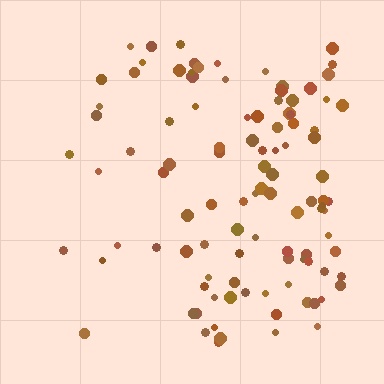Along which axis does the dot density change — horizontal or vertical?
Horizontal.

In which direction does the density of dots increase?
From left to right, with the right side densest.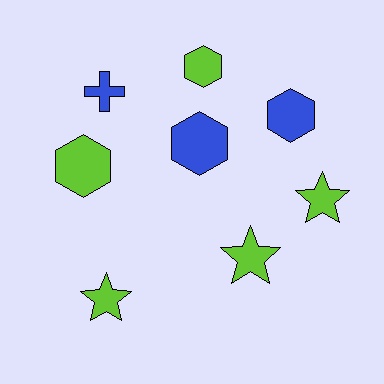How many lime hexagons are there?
There are 2 lime hexagons.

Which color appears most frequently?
Lime, with 5 objects.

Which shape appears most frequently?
Hexagon, with 4 objects.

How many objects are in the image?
There are 8 objects.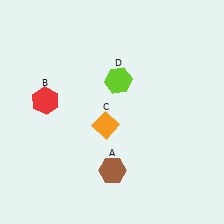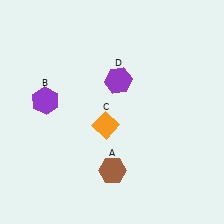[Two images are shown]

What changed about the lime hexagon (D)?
In Image 1, D is lime. In Image 2, it changed to purple.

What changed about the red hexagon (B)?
In Image 1, B is red. In Image 2, it changed to purple.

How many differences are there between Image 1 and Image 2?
There are 2 differences between the two images.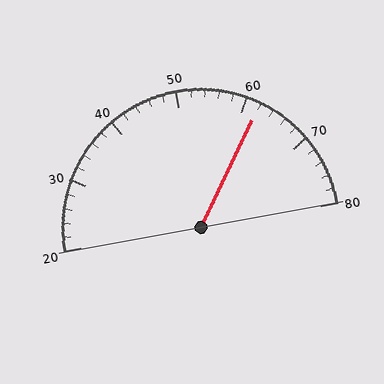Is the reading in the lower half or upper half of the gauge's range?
The reading is in the upper half of the range (20 to 80).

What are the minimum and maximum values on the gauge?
The gauge ranges from 20 to 80.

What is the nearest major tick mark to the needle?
The nearest major tick mark is 60.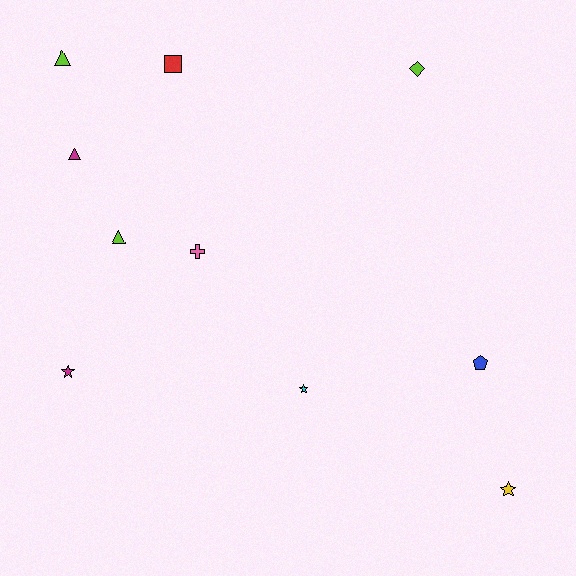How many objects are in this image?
There are 10 objects.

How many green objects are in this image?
There are no green objects.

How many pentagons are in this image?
There is 1 pentagon.